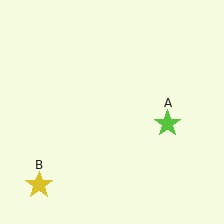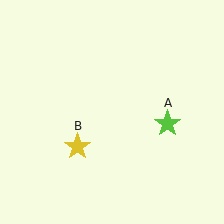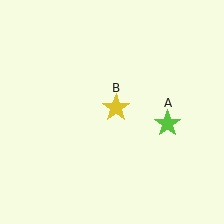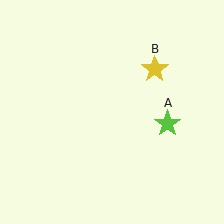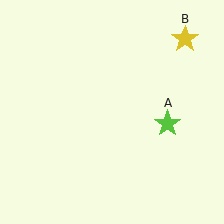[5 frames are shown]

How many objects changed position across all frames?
1 object changed position: yellow star (object B).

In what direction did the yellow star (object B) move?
The yellow star (object B) moved up and to the right.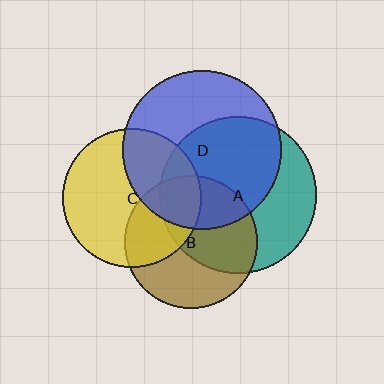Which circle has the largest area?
Circle D (blue).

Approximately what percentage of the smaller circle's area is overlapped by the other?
Approximately 30%.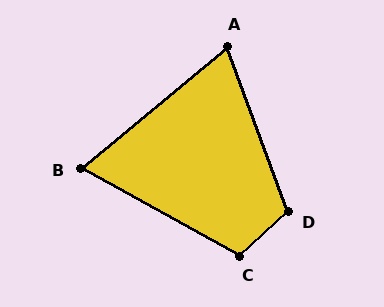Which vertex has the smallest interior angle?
B, at approximately 69 degrees.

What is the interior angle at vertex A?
Approximately 71 degrees (acute).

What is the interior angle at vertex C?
Approximately 109 degrees (obtuse).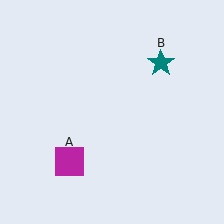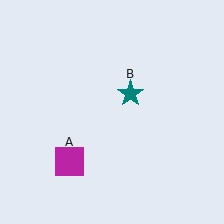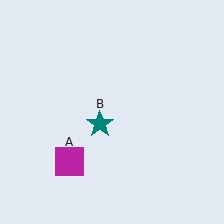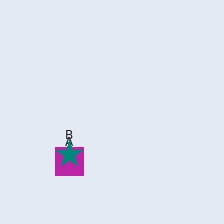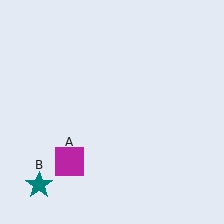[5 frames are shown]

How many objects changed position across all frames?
1 object changed position: teal star (object B).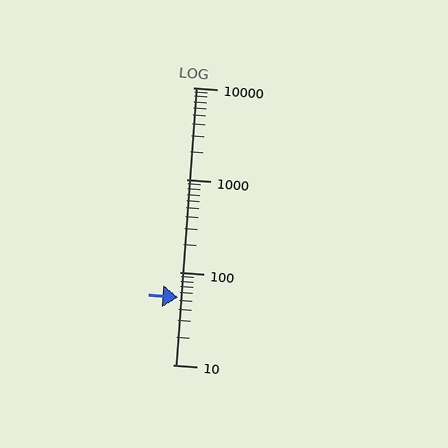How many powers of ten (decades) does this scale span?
The scale spans 3 decades, from 10 to 10000.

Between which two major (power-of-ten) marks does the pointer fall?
The pointer is between 10 and 100.